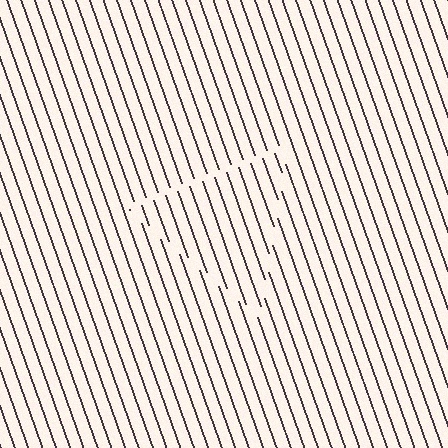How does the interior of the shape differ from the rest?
The interior of the shape contains the same grating, shifted by half a period — the contour is defined by the phase discontinuity where line-ends from the inner and outer gratings abut.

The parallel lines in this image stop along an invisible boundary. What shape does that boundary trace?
An illusory triangle. The interior of the shape contains the same grating, shifted by half a period — the contour is defined by the phase discontinuity where line-ends from the inner and outer gratings abut.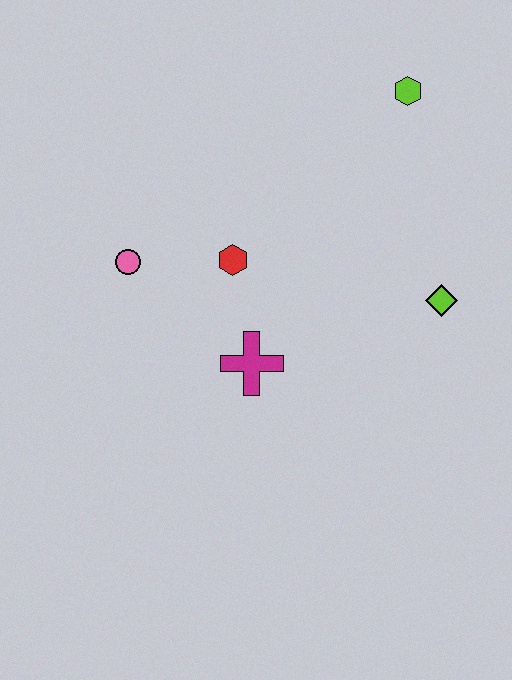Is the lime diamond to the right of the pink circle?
Yes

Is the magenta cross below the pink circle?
Yes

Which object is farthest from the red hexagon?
The lime hexagon is farthest from the red hexagon.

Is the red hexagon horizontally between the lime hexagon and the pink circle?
Yes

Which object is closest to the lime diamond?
The magenta cross is closest to the lime diamond.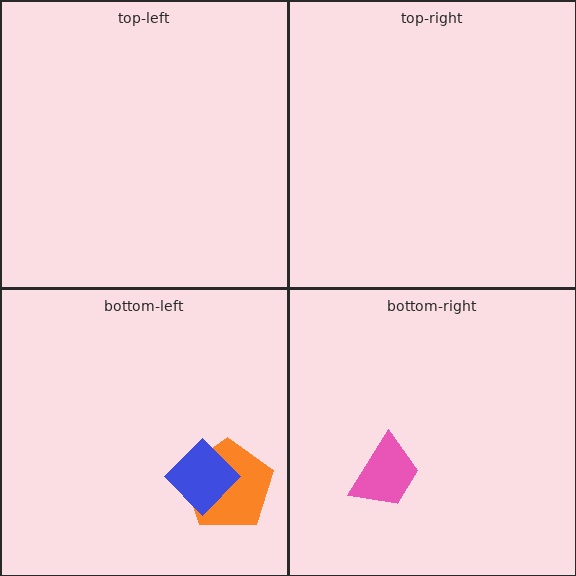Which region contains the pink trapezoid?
The bottom-right region.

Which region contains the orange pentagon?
The bottom-left region.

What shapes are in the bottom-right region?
The pink trapezoid.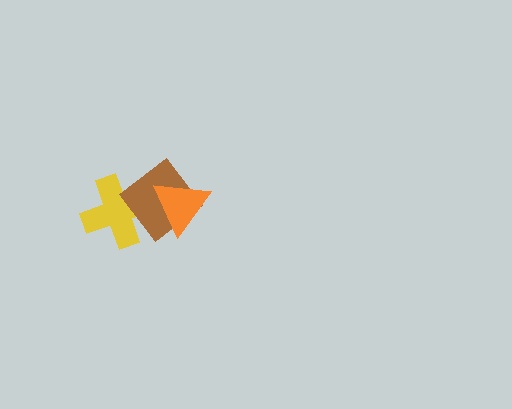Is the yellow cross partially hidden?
Yes, it is partially covered by another shape.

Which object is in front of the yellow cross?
The brown diamond is in front of the yellow cross.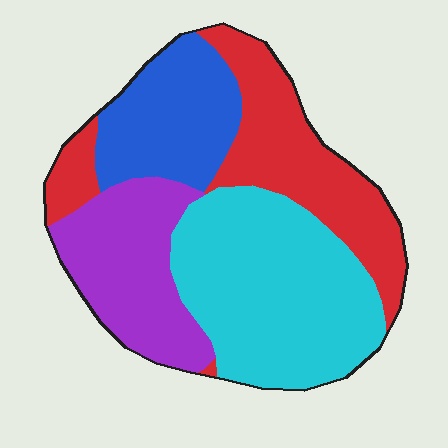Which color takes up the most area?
Cyan, at roughly 35%.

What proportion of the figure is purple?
Purple covers around 20% of the figure.